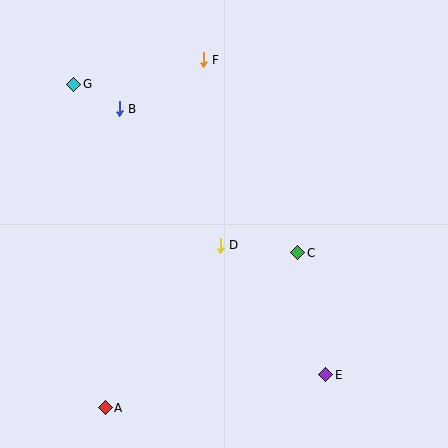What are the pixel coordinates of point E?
Point E is at (326, 375).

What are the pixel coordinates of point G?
Point G is at (74, 84).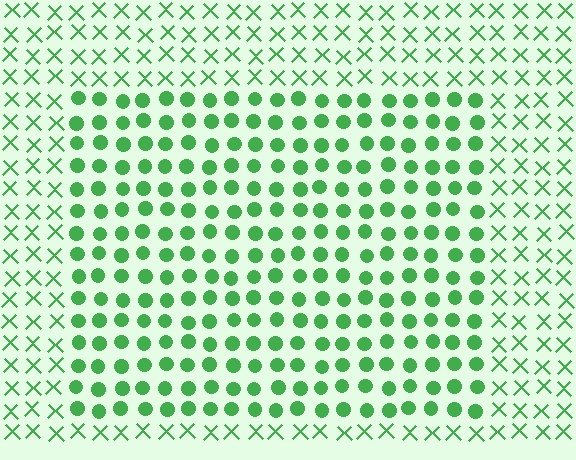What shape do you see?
I see a rectangle.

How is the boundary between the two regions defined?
The boundary is defined by a change in element shape: circles inside vs. X marks outside. All elements share the same color and spacing.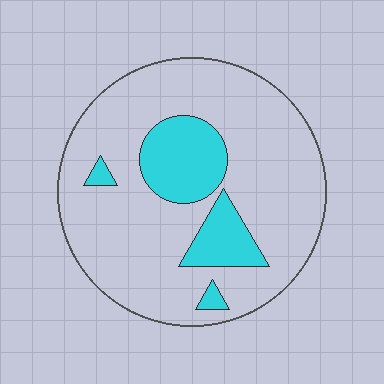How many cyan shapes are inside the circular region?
4.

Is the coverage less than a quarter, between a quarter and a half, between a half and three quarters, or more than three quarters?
Less than a quarter.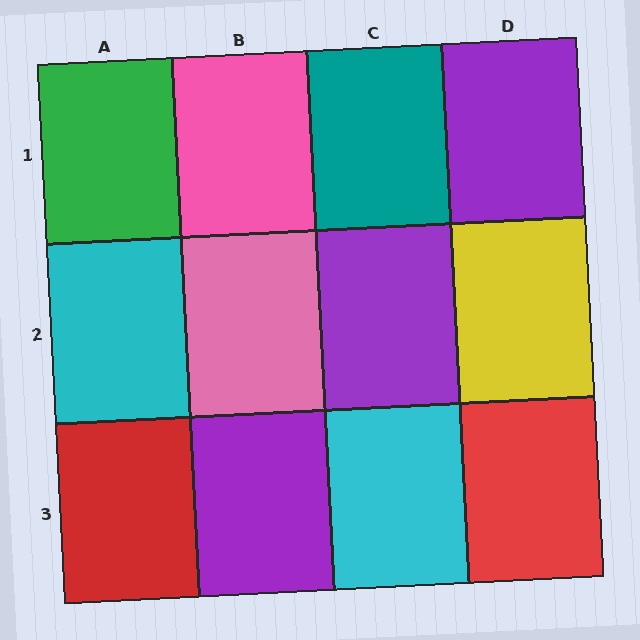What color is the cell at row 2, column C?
Purple.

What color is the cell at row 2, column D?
Yellow.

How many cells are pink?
2 cells are pink.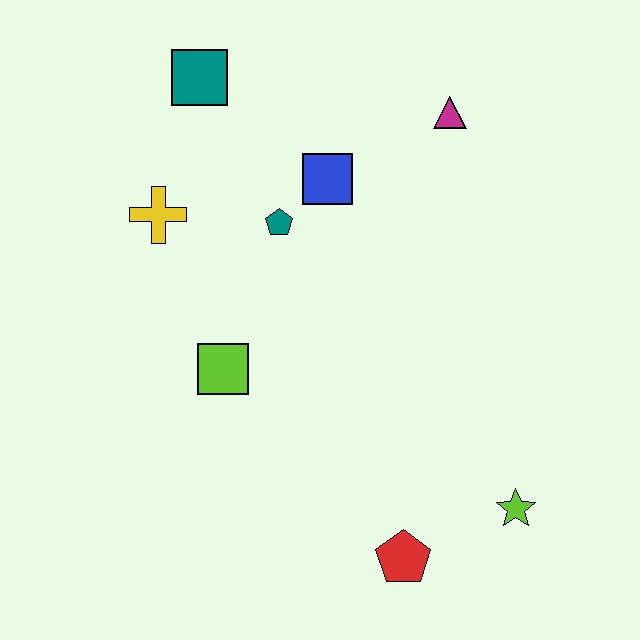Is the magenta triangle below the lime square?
No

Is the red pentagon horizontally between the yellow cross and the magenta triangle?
Yes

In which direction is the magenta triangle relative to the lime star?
The magenta triangle is above the lime star.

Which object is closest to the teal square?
The yellow cross is closest to the teal square.